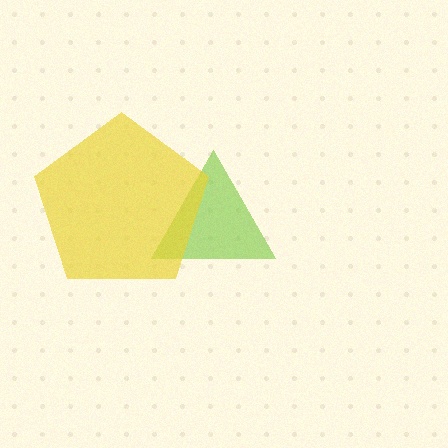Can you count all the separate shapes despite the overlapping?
Yes, there are 2 separate shapes.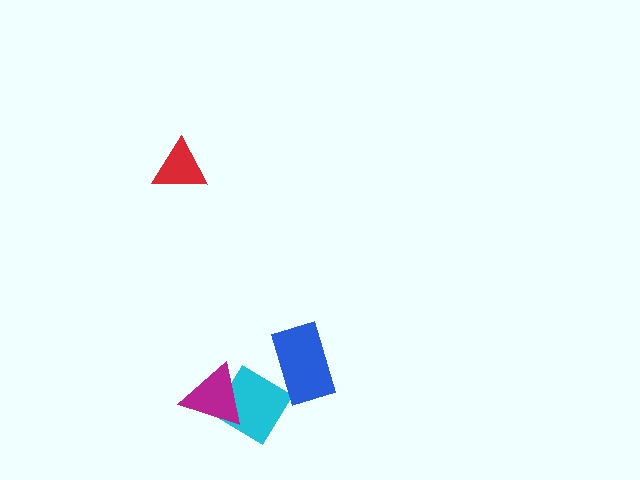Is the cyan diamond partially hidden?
Yes, it is partially covered by another shape.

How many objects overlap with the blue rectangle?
0 objects overlap with the blue rectangle.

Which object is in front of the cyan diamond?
The magenta triangle is in front of the cyan diamond.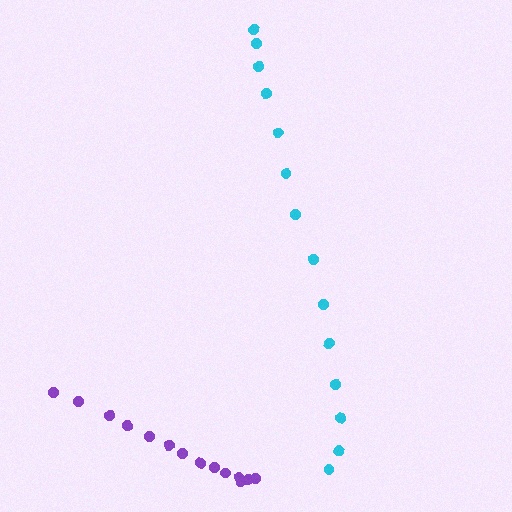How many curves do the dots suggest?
There are 2 distinct paths.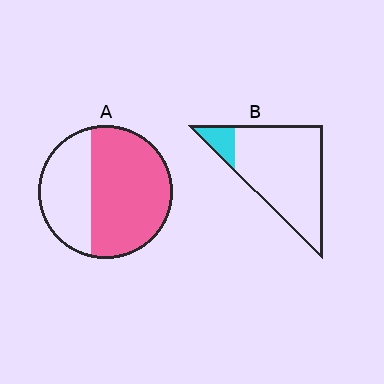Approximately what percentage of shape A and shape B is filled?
A is approximately 65% and B is approximately 10%.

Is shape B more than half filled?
No.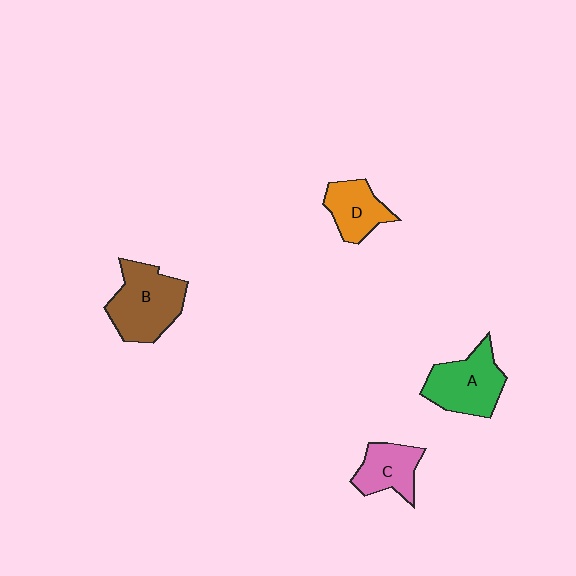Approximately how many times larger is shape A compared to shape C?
Approximately 1.4 times.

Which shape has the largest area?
Shape B (brown).